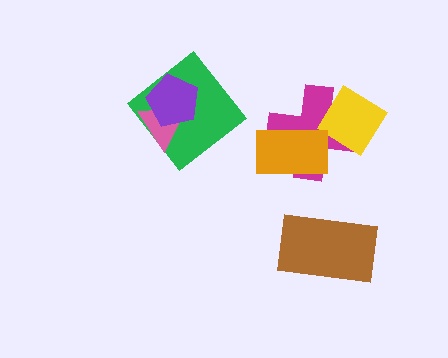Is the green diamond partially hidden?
Yes, it is partially covered by another shape.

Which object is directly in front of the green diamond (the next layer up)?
The pink triangle is directly in front of the green diamond.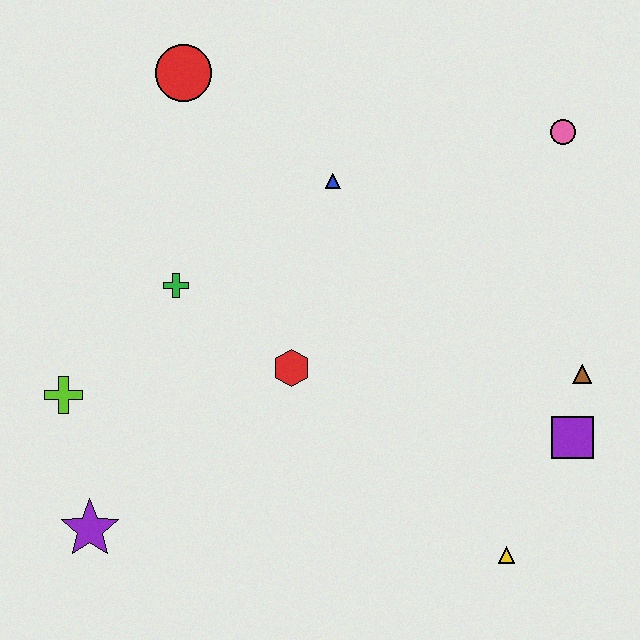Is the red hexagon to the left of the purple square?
Yes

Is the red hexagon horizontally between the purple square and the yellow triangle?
No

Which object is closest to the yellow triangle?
The purple square is closest to the yellow triangle.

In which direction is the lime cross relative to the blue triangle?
The lime cross is to the left of the blue triangle.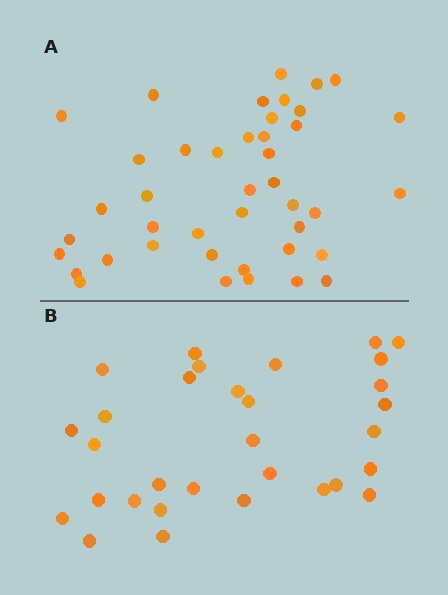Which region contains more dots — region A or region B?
Region A (the top region) has more dots.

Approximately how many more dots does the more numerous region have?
Region A has roughly 12 or so more dots than region B.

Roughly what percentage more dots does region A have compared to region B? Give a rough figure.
About 35% more.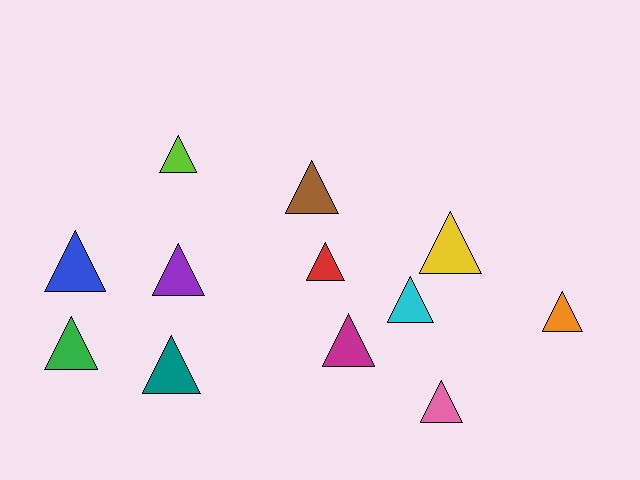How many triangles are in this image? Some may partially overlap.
There are 12 triangles.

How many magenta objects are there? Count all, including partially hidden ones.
There is 1 magenta object.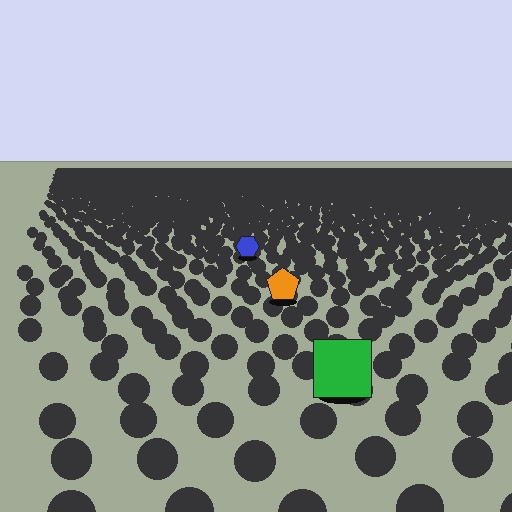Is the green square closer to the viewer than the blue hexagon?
Yes. The green square is closer — you can tell from the texture gradient: the ground texture is coarser near it.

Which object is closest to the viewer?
The green square is closest. The texture marks near it are larger and more spread out.